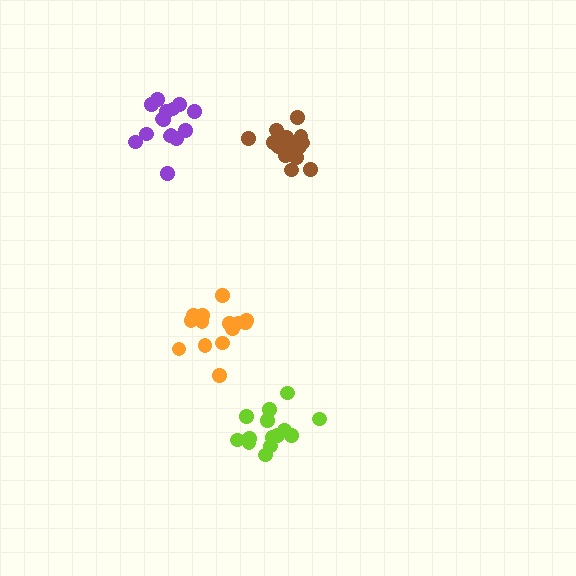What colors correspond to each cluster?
The clusters are colored: lime, purple, brown, orange.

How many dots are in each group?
Group 1: 14 dots, Group 2: 15 dots, Group 3: 15 dots, Group 4: 15 dots (59 total).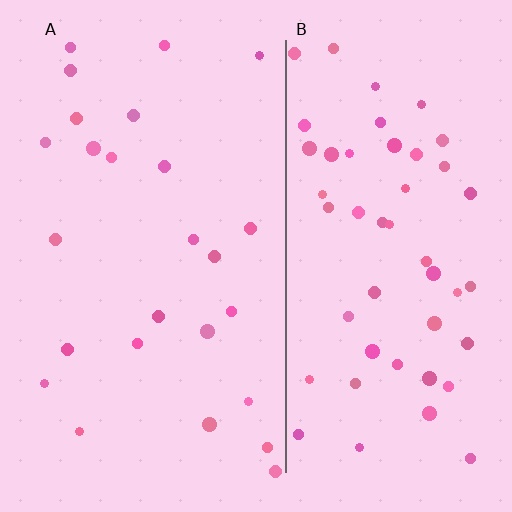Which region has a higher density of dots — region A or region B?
B (the right).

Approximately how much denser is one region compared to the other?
Approximately 2.0× — region B over region A.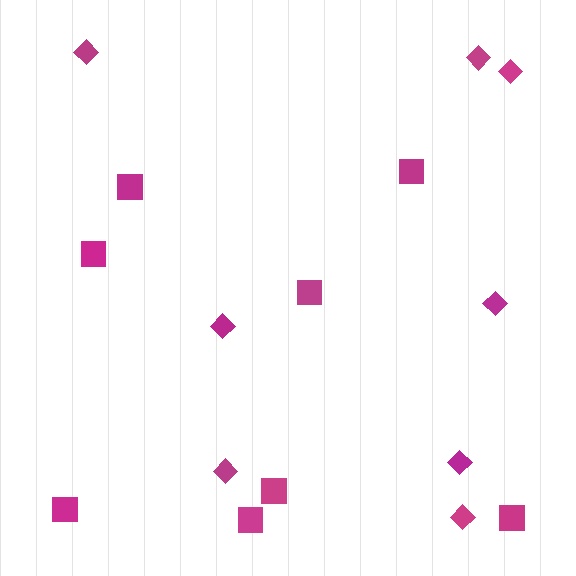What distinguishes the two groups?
There are 2 groups: one group of squares (8) and one group of diamonds (8).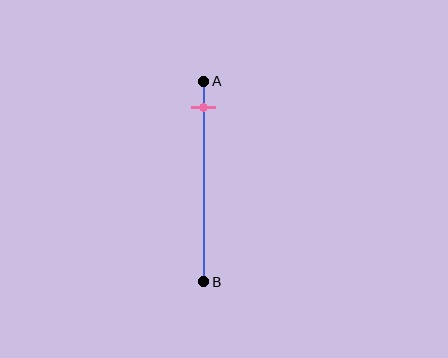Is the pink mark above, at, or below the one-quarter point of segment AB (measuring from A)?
The pink mark is above the one-quarter point of segment AB.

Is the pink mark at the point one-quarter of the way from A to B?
No, the mark is at about 15% from A, not at the 25% one-quarter point.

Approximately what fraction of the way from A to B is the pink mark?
The pink mark is approximately 15% of the way from A to B.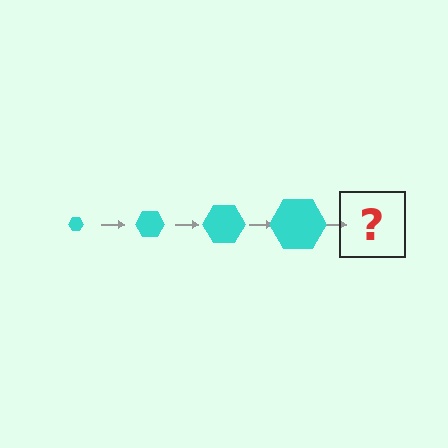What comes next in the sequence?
The next element should be a cyan hexagon, larger than the previous one.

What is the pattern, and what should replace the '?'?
The pattern is that the hexagon gets progressively larger each step. The '?' should be a cyan hexagon, larger than the previous one.